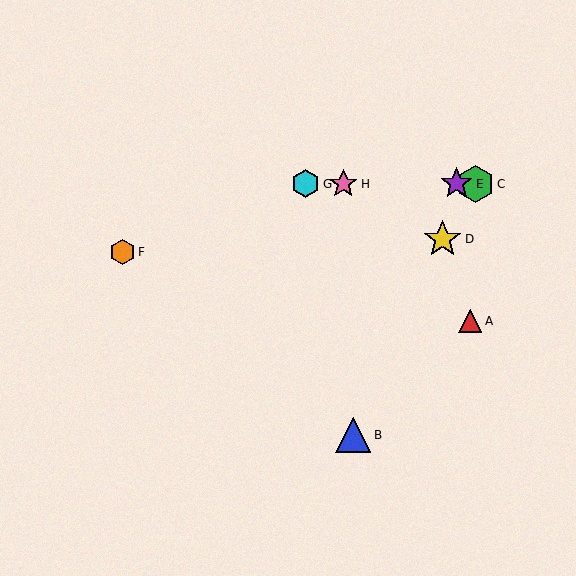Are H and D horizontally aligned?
No, H is at y≈184 and D is at y≈239.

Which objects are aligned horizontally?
Objects C, E, G, H are aligned horizontally.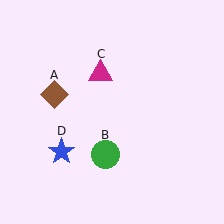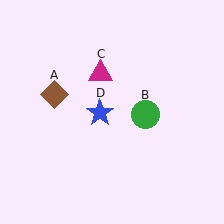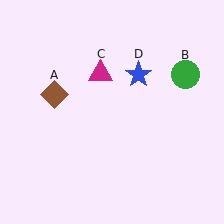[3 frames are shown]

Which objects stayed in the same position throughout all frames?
Brown diamond (object A) and magenta triangle (object C) remained stationary.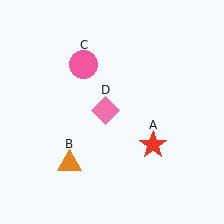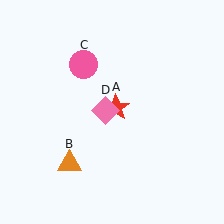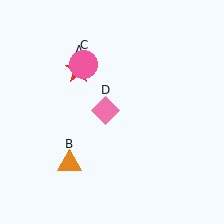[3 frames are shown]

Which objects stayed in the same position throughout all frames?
Orange triangle (object B) and pink circle (object C) and pink diamond (object D) remained stationary.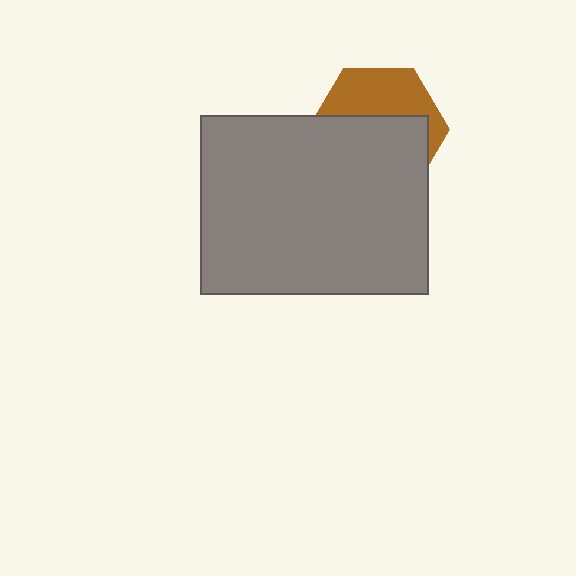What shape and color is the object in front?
The object in front is a gray rectangle.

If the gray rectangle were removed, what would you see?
You would see the complete brown hexagon.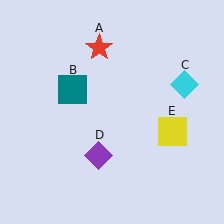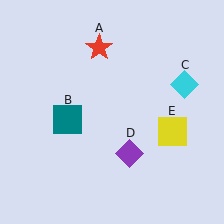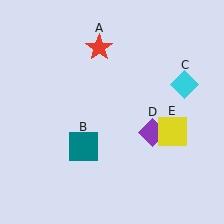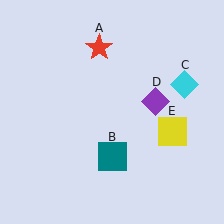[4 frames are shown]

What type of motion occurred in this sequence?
The teal square (object B), purple diamond (object D) rotated counterclockwise around the center of the scene.